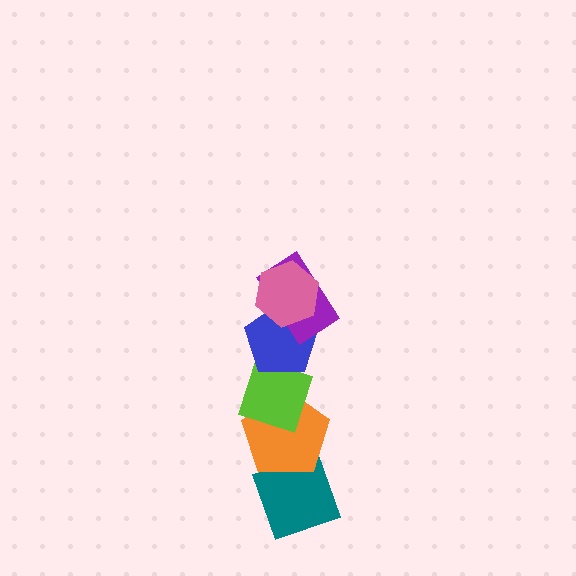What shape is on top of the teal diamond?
The orange pentagon is on top of the teal diamond.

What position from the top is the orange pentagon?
The orange pentagon is 5th from the top.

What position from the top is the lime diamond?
The lime diamond is 4th from the top.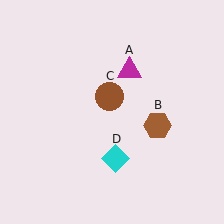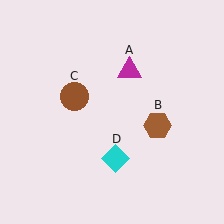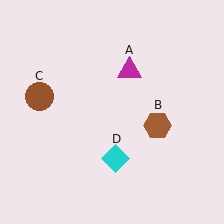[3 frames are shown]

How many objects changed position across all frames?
1 object changed position: brown circle (object C).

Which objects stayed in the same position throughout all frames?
Magenta triangle (object A) and brown hexagon (object B) and cyan diamond (object D) remained stationary.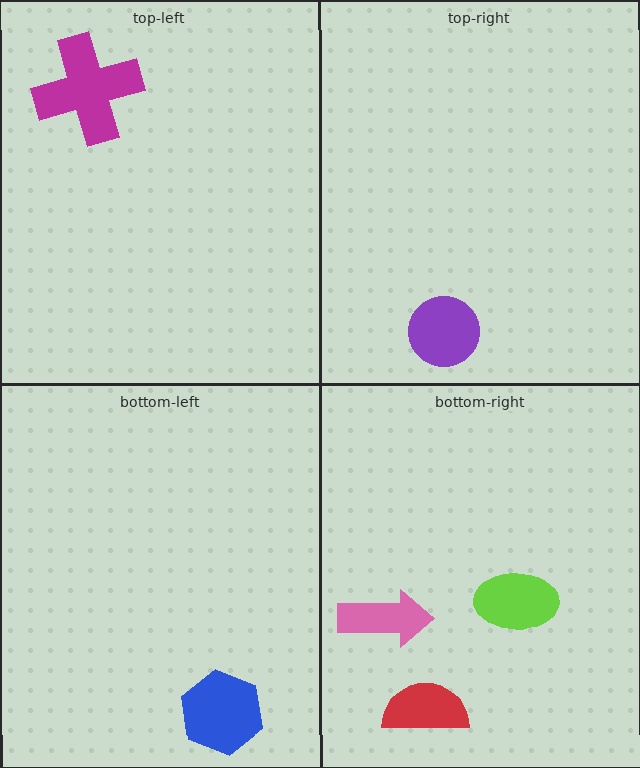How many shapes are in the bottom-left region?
1.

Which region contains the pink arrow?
The bottom-right region.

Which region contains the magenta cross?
The top-left region.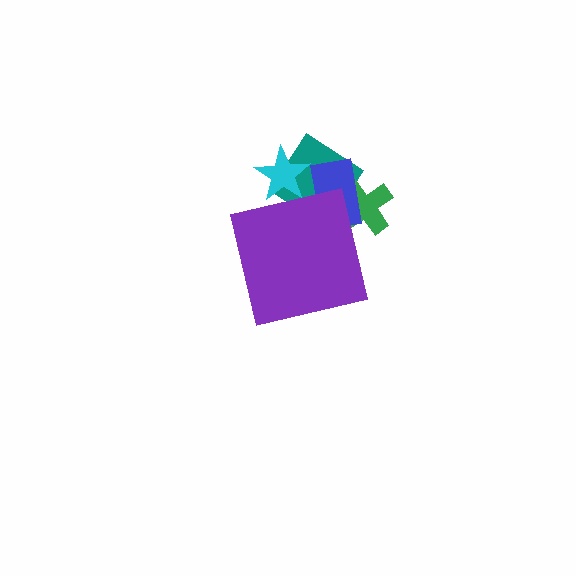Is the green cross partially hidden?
Yes, the green cross is partially hidden behind the purple square.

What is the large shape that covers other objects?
A purple square.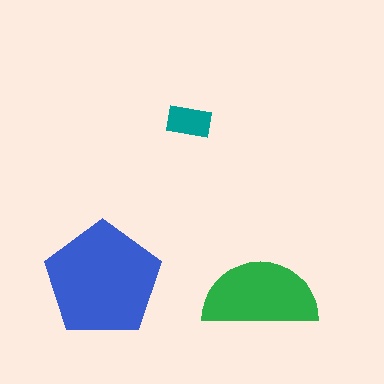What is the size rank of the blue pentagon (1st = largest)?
1st.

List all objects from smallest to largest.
The teal rectangle, the green semicircle, the blue pentagon.